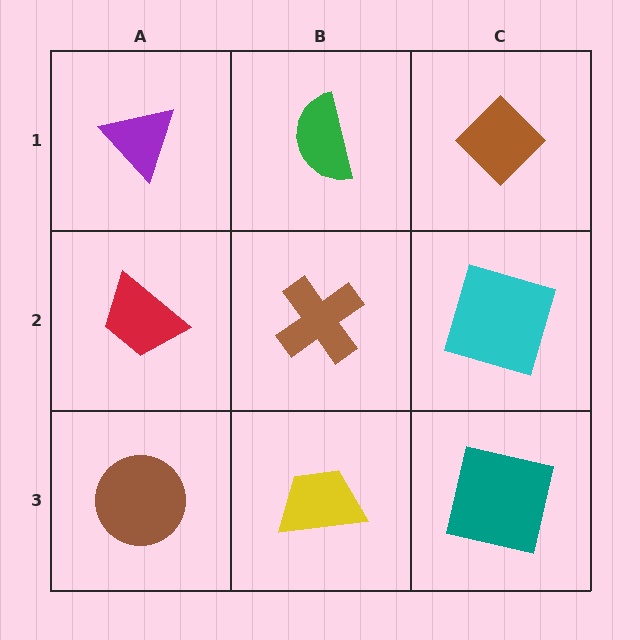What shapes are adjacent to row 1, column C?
A cyan square (row 2, column C), a green semicircle (row 1, column B).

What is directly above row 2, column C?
A brown diamond.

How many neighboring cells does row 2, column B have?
4.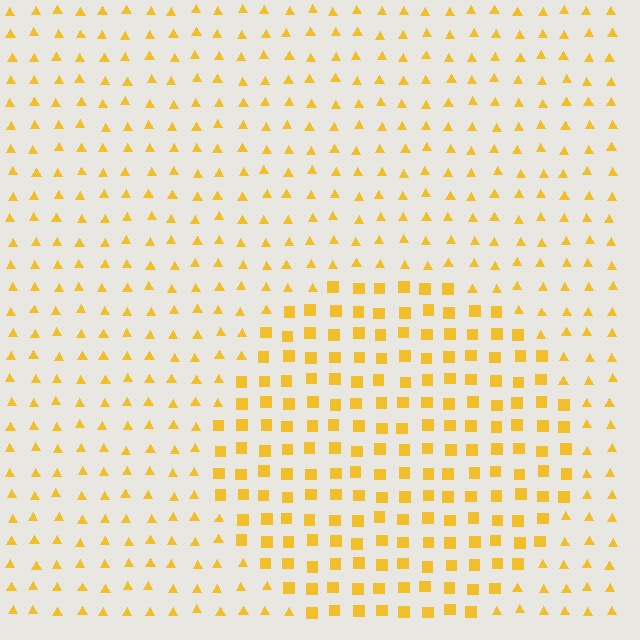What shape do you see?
I see a circle.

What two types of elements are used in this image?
The image uses squares inside the circle region and triangles outside it.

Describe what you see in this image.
The image is filled with small yellow elements arranged in a uniform grid. A circle-shaped region contains squares, while the surrounding area contains triangles. The boundary is defined purely by the change in element shape.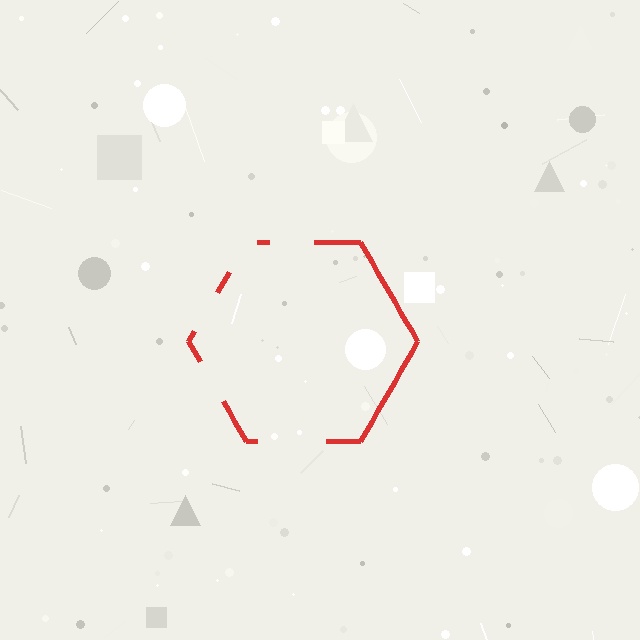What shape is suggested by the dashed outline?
The dashed outline suggests a hexagon.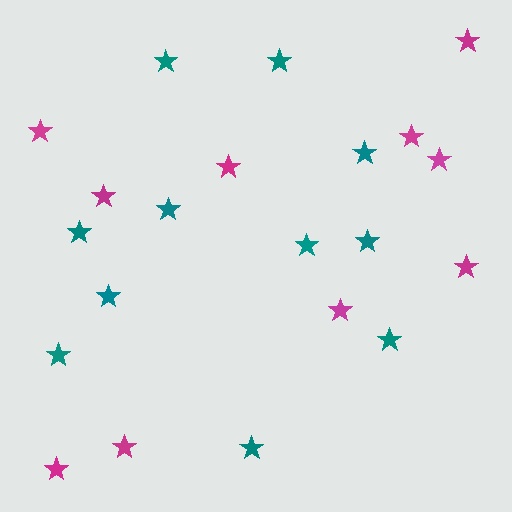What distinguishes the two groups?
There are 2 groups: one group of teal stars (11) and one group of magenta stars (10).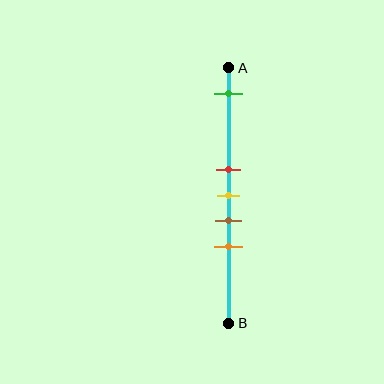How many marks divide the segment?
There are 5 marks dividing the segment.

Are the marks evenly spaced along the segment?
No, the marks are not evenly spaced.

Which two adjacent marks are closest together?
The red and yellow marks are the closest adjacent pair.